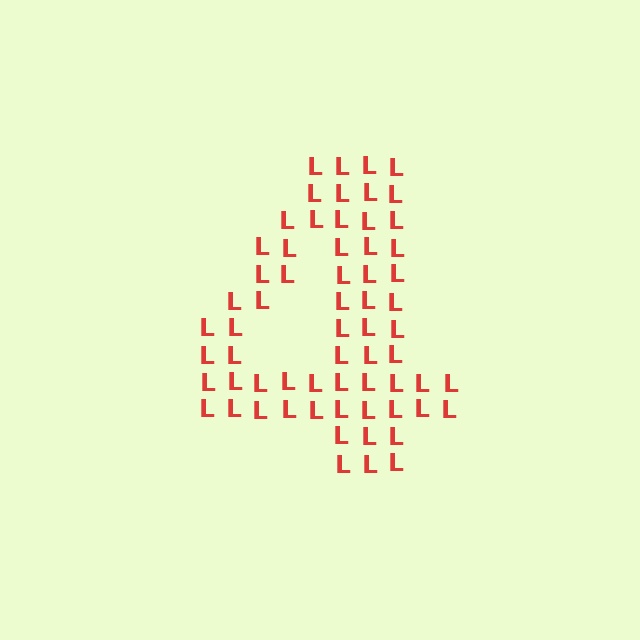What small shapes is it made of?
It is made of small letter L's.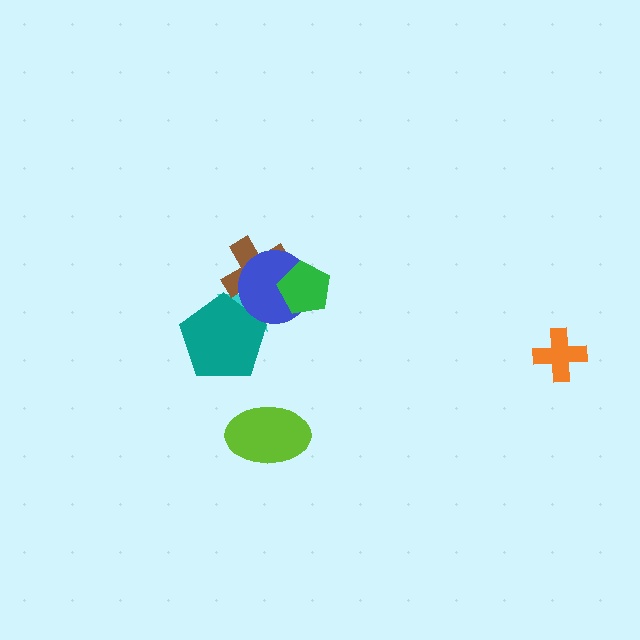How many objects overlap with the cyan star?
3 objects overlap with the cyan star.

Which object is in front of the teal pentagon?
The blue circle is in front of the teal pentagon.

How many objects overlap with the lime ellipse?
0 objects overlap with the lime ellipse.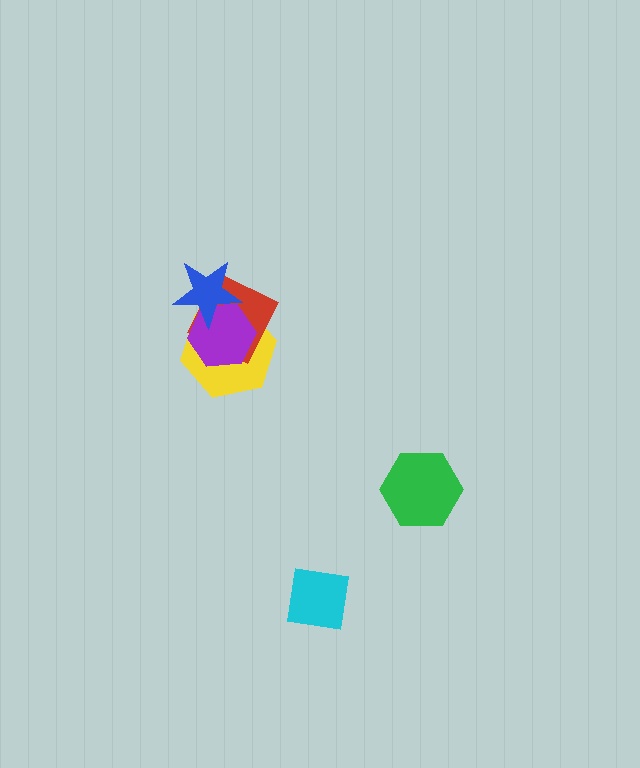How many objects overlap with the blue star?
3 objects overlap with the blue star.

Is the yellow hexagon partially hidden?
Yes, it is partially covered by another shape.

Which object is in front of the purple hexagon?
The blue star is in front of the purple hexagon.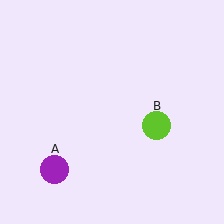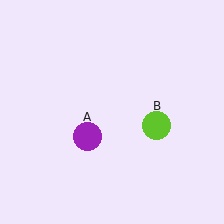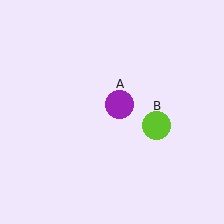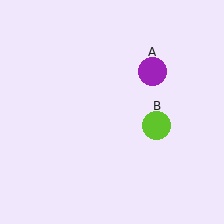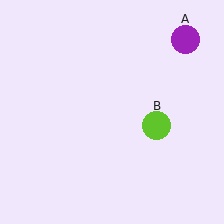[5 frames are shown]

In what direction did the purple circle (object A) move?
The purple circle (object A) moved up and to the right.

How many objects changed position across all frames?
1 object changed position: purple circle (object A).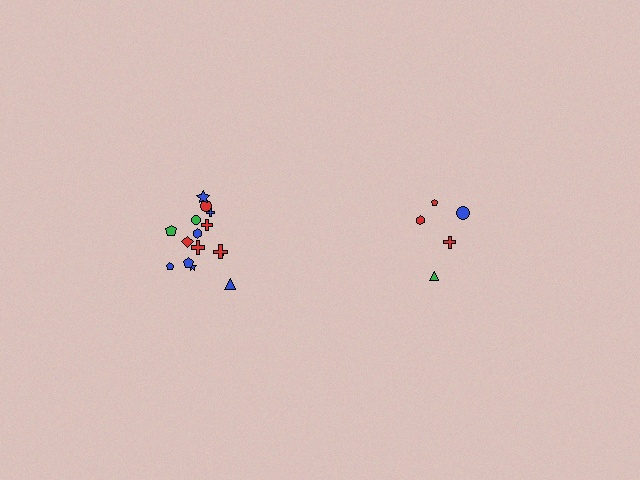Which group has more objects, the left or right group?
The left group.